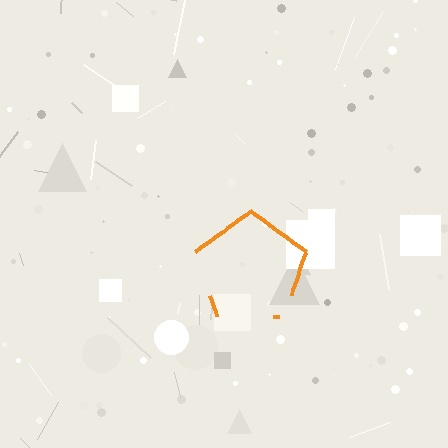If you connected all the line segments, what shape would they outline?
They would outline a pentagon.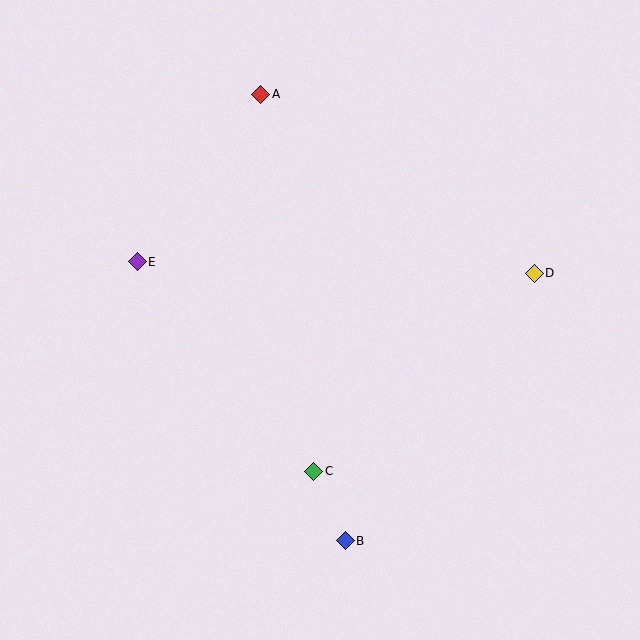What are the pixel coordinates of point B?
Point B is at (345, 541).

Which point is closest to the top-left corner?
Point A is closest to the top-left corner.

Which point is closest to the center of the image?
Point C at (314, 471) is closest to the center.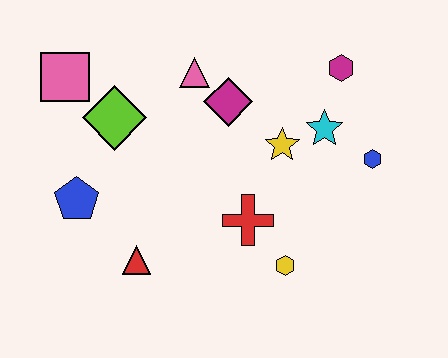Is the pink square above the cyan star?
Yes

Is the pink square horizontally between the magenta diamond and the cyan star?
No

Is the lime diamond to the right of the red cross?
No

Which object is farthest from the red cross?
The pink square is farthest from the red cross.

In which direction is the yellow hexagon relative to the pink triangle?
The yellow hexagon is below the pink triangle.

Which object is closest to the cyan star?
The yellow star is closest to the cyan star.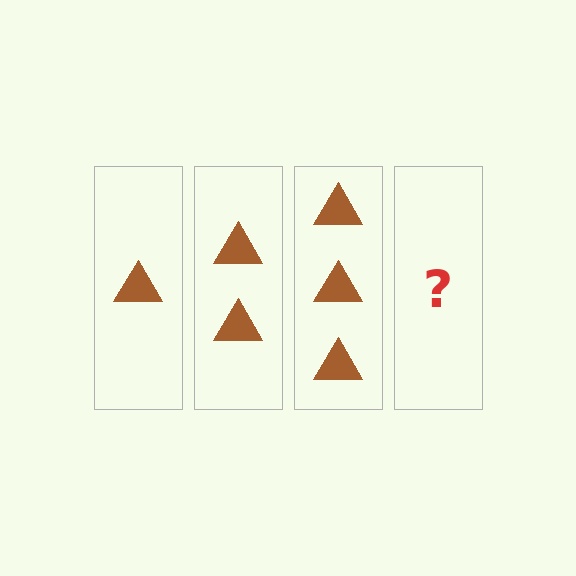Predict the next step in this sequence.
The next step is 4 triangles.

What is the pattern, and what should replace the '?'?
The pattern is that each step adds one more triangle. The '?' should be 4 triangles.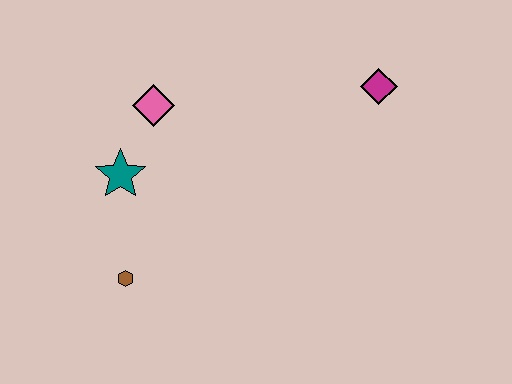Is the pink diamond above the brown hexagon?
Yes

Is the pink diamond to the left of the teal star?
No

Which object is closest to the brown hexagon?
The teal star is closest to the brown hexagon.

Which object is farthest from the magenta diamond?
The brown hexagon is farthest from the magenta diamond.